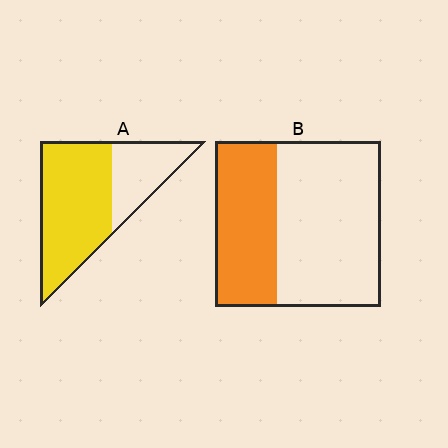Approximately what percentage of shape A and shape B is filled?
A is approximately 70% and B is approximately 35%.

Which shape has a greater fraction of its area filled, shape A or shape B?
Shape A.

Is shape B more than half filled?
No.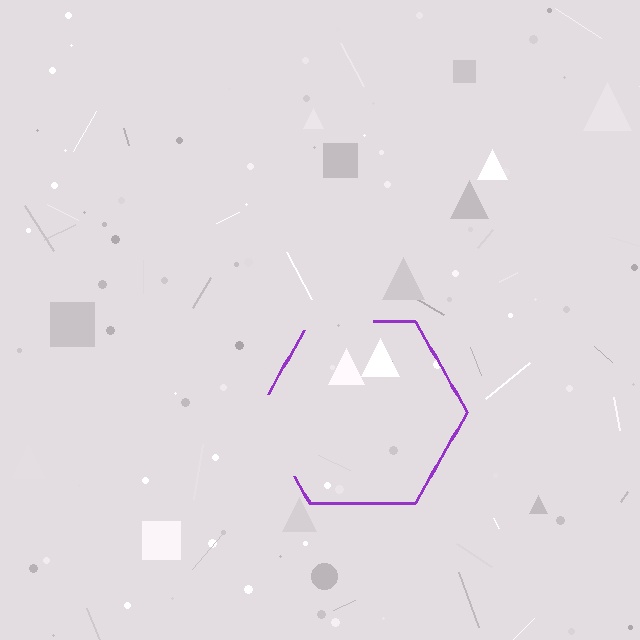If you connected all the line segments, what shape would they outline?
They would outline a hexagon.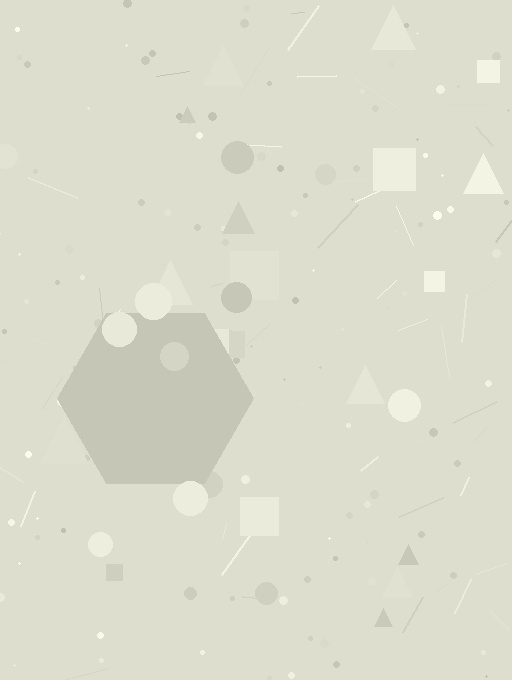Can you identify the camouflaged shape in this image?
The camouflaged shape is a hexagon.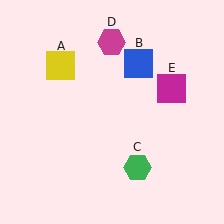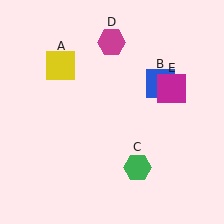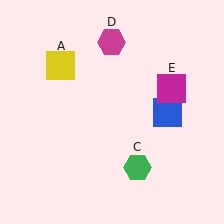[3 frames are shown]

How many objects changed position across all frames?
1 object changed position: blue square (object B).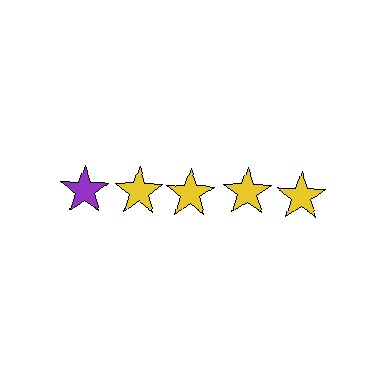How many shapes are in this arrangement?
There are 5 shapes arranged in a grid pattern.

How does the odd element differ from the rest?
It has a different color: purple instead of yellow.